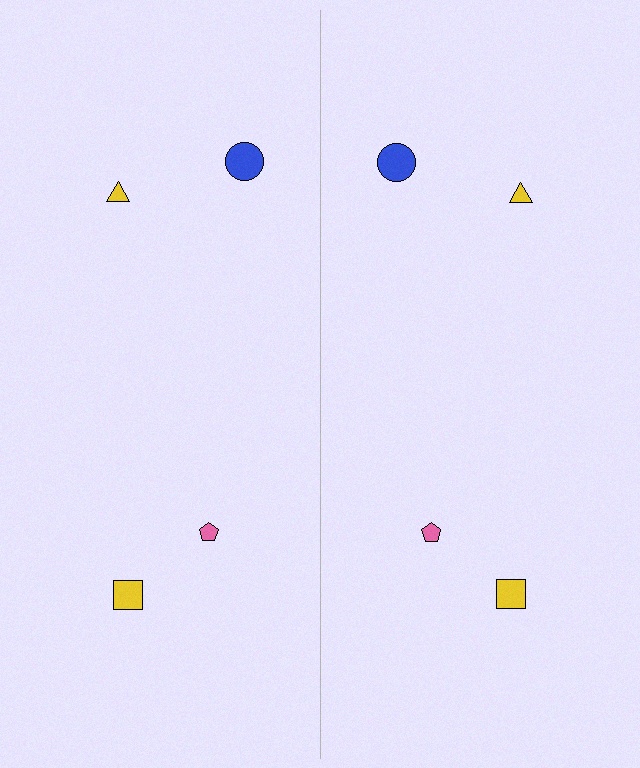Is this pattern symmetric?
Yes, this pattern has bilateral (reflection) symmetry.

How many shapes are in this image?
There are 8 shapes in this image.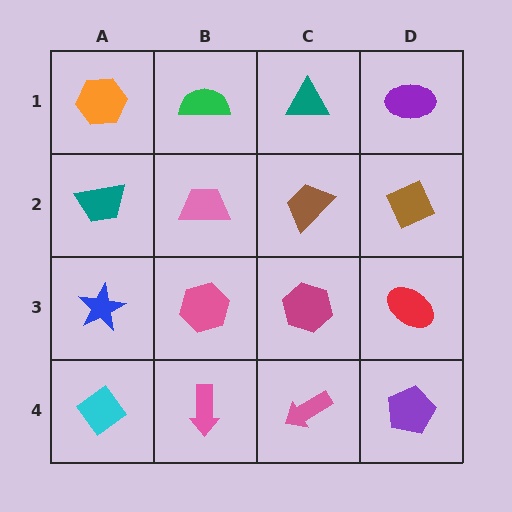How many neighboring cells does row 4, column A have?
2.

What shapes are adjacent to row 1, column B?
A pink trapezoid (row 2, column B), an orange hexagon (row 1, column A), a teal triangle (row 1, column C).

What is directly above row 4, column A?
A blue star.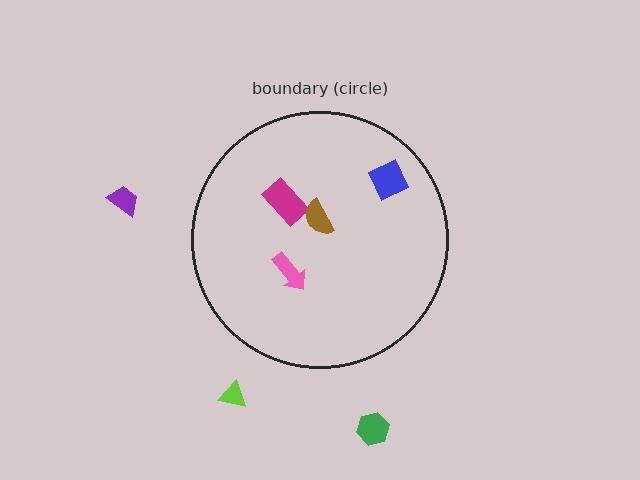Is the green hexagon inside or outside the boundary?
Outside.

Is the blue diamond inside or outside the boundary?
Inside.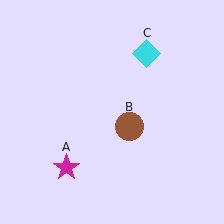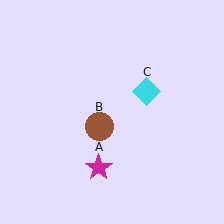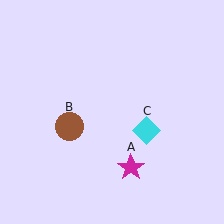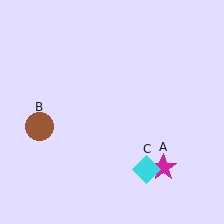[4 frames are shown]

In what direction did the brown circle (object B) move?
The brown circle (object B) moved left.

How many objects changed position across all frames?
3 objects changed position: magenta star (object A), brown circle (object B), cyan diamond (object C).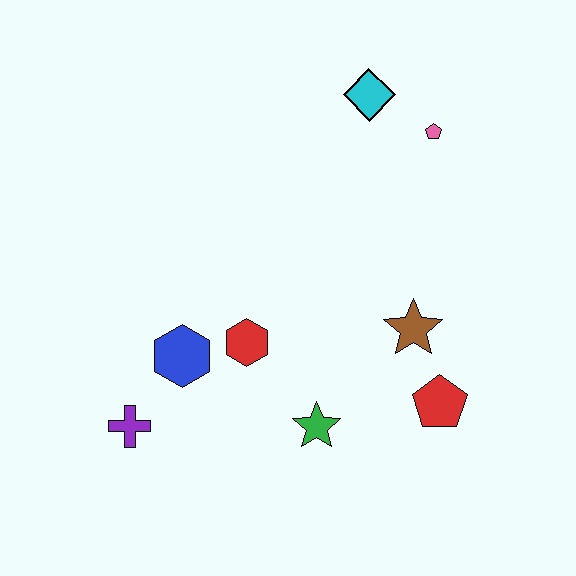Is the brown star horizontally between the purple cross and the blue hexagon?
No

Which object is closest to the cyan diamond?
The pink pentagon is closest to the cyan diamond.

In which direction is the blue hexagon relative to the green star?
The blue hexagon is to the left of the green star.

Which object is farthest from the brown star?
The purple cross is farthest from the brown star.